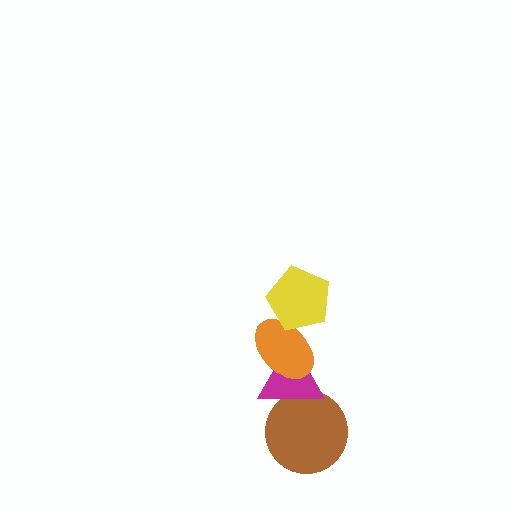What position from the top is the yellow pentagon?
The yellow pentagon is 1st from the top.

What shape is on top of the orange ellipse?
The yellow pentagon is on top of the orange ellipse.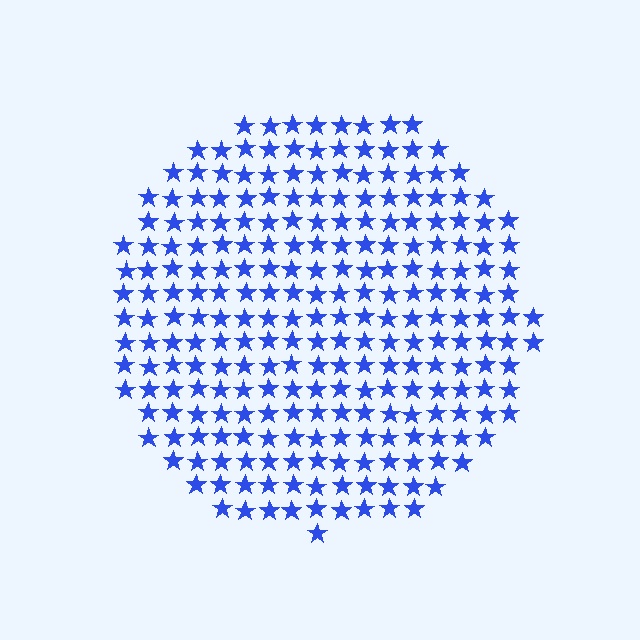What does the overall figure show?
The overall figure shows a circle.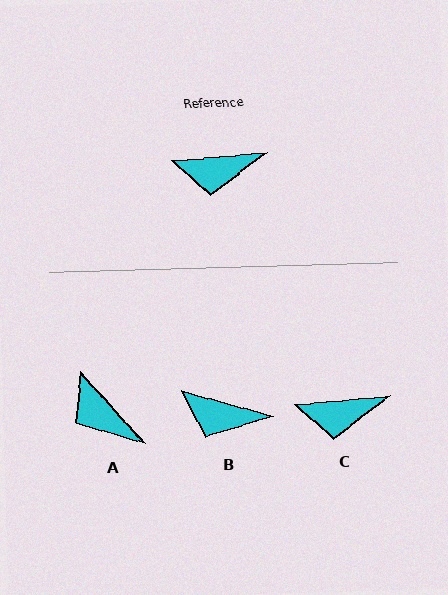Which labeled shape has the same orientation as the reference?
C.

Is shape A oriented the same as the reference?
No, it is off by about 53 degrees.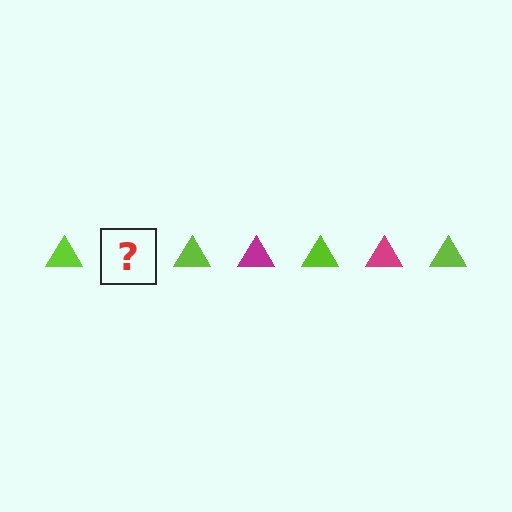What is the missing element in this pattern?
The missing element is a magenta triangle.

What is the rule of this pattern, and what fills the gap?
The rule is that the pattern cycles through lime, magenta triangles. The gap should be filled with a magenta triangle.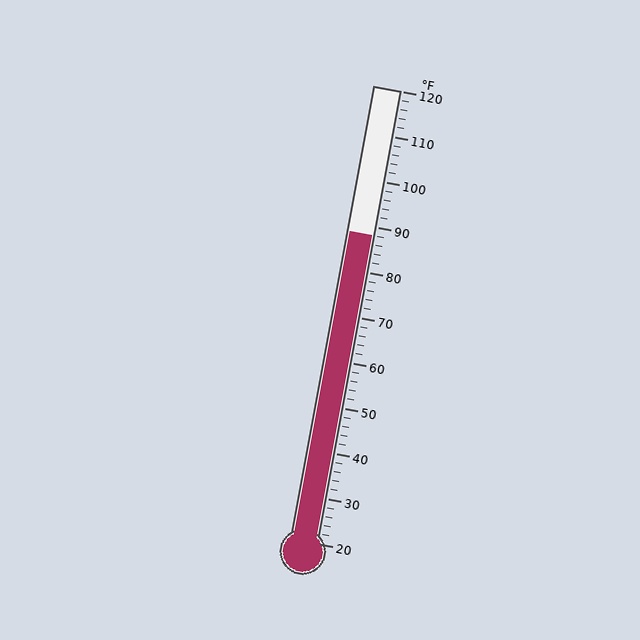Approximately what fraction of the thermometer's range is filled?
The thermometer is filled to approximately 70% of its range.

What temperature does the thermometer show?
The thermometer shows approximately 88°F.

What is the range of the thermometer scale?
The thermometer scale ranges from 20°F to 120°F.